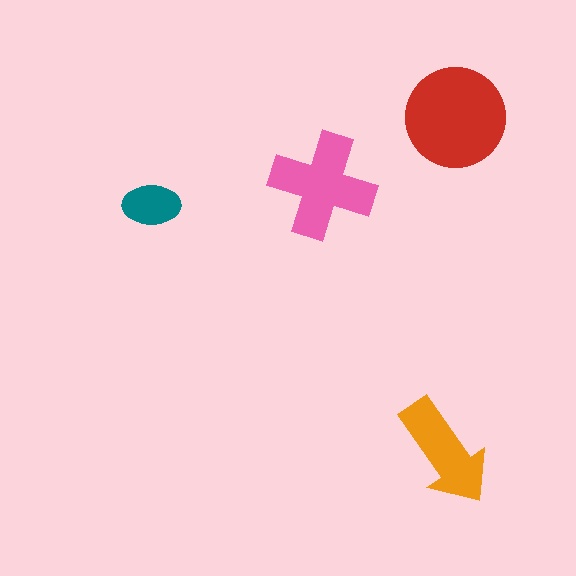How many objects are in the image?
There are 4 objects in the image.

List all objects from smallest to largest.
The teal ellipse, the orange arrow, the pink cross, the red circle.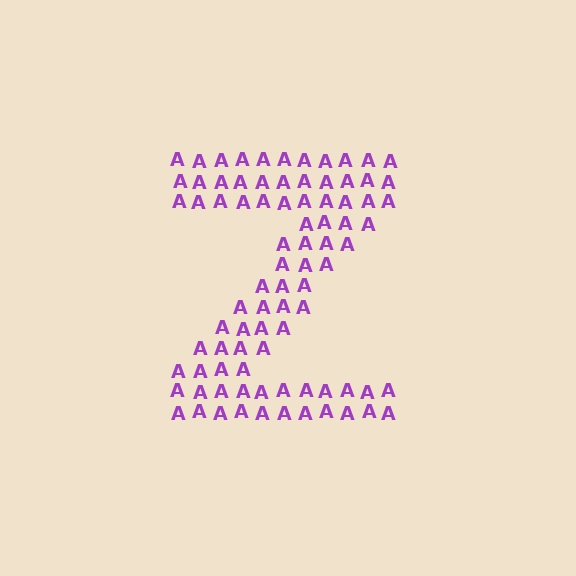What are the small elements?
The small elements are letter A's.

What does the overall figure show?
The overall figure shows the letter Z.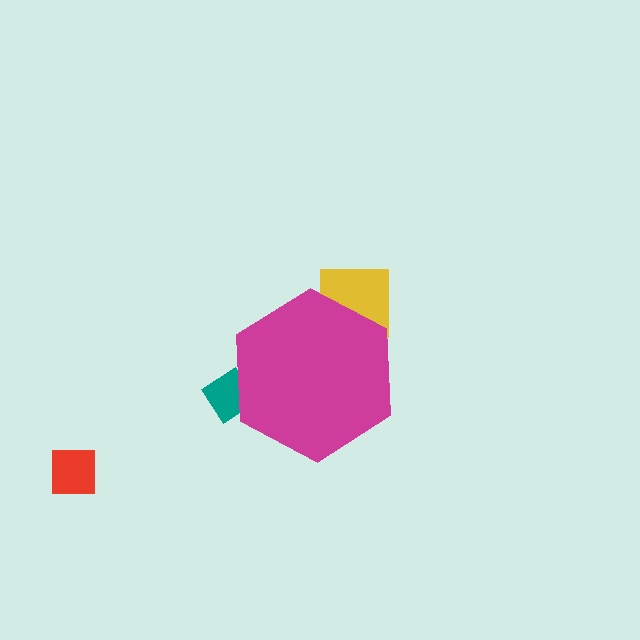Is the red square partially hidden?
No, the red square is fully visible.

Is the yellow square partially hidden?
Yes, the yellow square is partially hidden behind the magenta hexagon.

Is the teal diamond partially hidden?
Yes, the teal diamond is partially hidden behind the magenta hexagon.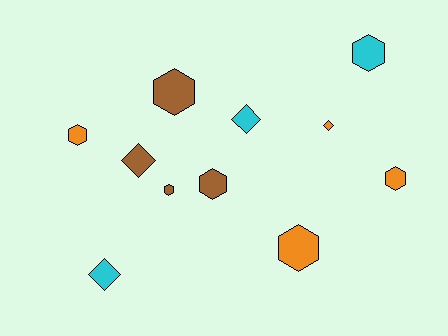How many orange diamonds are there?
There is 1 orange diamond.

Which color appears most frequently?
Orange, with 4 objects.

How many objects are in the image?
There are 11 objects.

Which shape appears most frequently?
Hexagon, with 7 objects.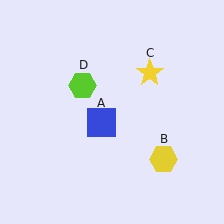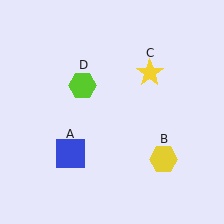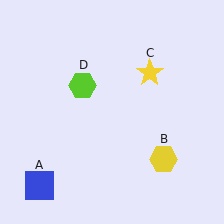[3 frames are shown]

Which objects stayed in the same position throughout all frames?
Yellow hexagon (object B) and yellow star (object C) and lime hexagon (object D) remained stationary.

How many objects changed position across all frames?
1 object changed position: blue square (object A).